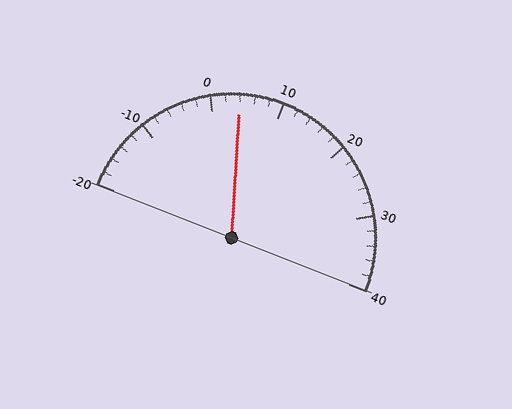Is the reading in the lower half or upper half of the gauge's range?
The reading is in the lower half of the range (-20 to 40).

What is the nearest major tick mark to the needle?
The nearest major tick mark is 0.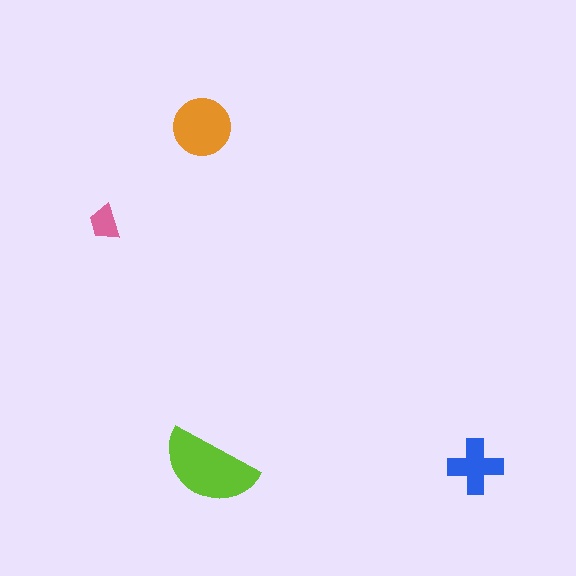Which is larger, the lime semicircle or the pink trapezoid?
The lime semicircle.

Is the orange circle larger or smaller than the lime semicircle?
Smaller.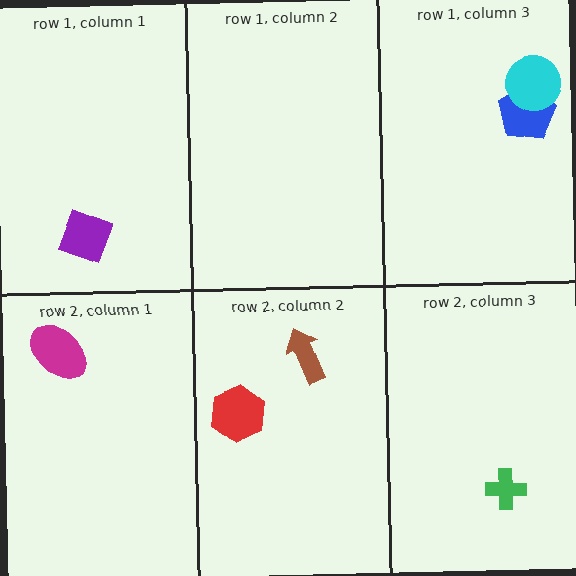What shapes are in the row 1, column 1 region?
The purple diamond.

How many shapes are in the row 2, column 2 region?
2.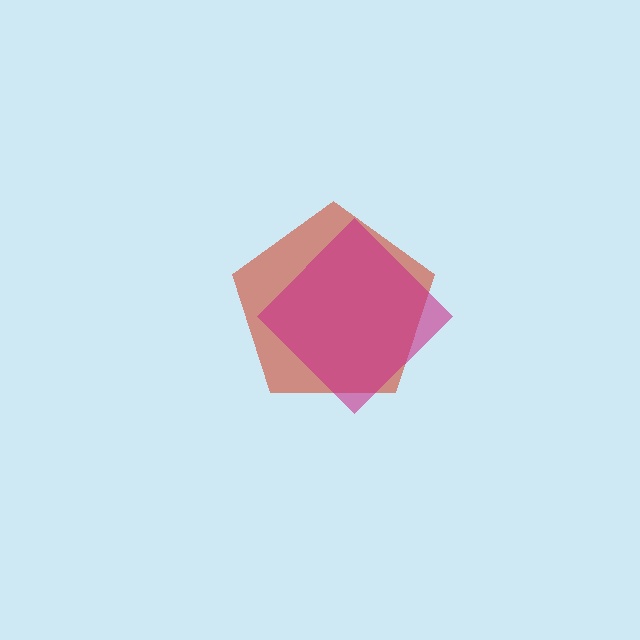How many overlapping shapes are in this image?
There are 2 overlapping shapes in the image.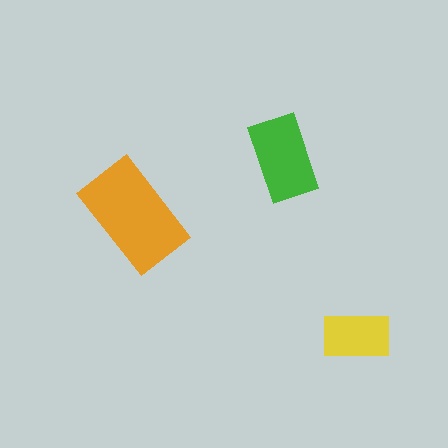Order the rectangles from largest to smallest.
the orange one, the green one, the yellow one.